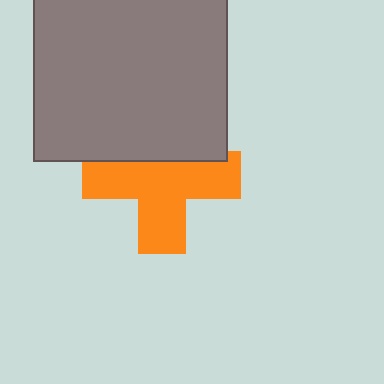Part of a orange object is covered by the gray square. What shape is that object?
It is a cross.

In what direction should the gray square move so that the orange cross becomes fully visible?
The gray square should move up. That is the shortest direction to clear the overlap and leave the orange cross fully visible.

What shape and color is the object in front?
The object in front is a gray square.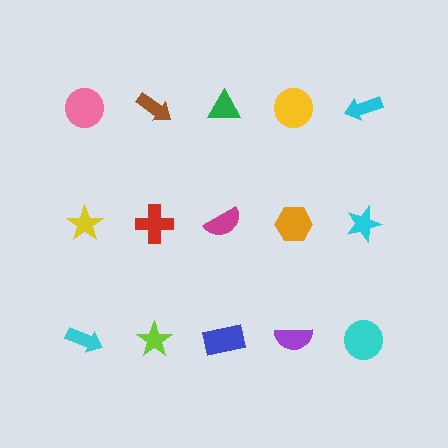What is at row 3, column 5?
A cyan circle.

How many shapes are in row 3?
5 shapes.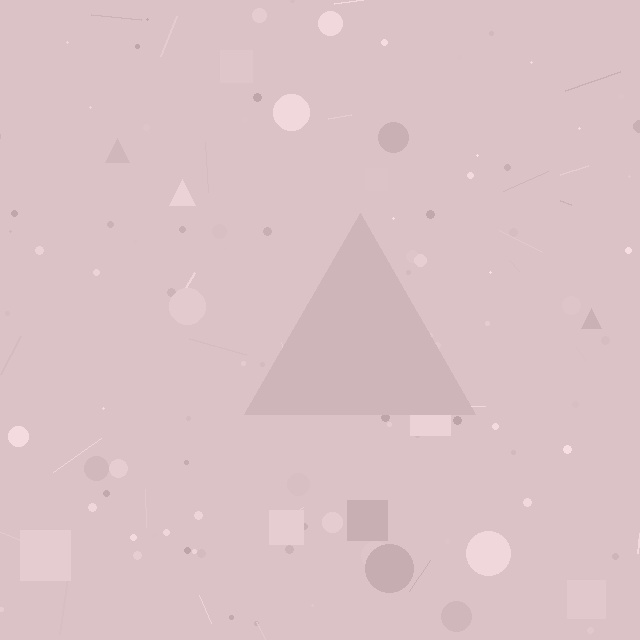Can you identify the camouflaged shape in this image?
The camouflaged shape is a triangle.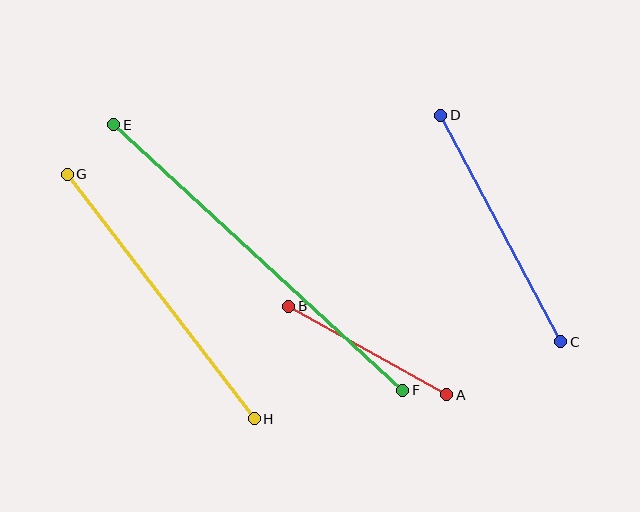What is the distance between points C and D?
The distance is approximately 256 pixels.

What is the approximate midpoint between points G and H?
The midpoint is at approximately (161, 297) pixels.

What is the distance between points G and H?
The distance is approximately 308 pixels.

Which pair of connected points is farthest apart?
Points E and F are farthest apart.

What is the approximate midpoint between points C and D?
The midpoint is at approximately (501, 229) pixels.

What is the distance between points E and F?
The distance is approximately 392 pixels.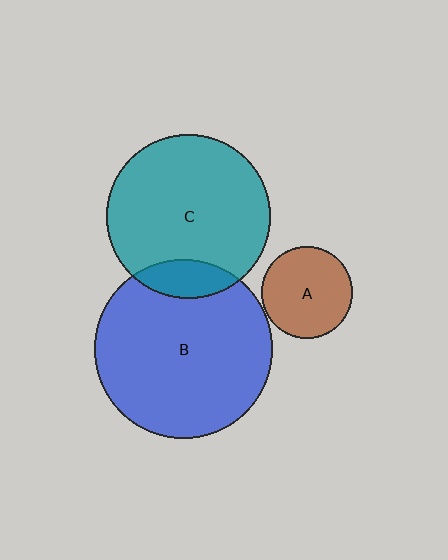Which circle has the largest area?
Circle B (blue).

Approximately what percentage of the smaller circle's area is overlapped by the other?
Approximately 15%.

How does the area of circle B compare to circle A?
Approximately 3.8 times.